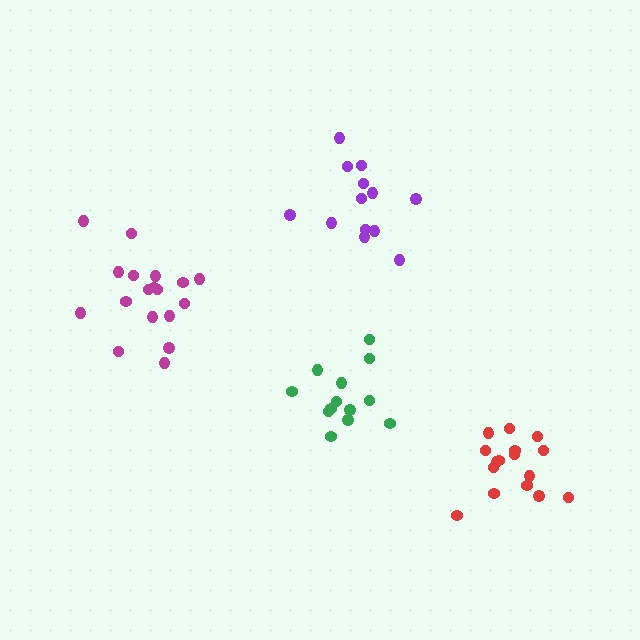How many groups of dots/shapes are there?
There are 4 groups.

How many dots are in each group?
Group 1: 16 dots, Group 2: 13 dots, Group 3: 13 dots, Group 4: 18 dots (60 total).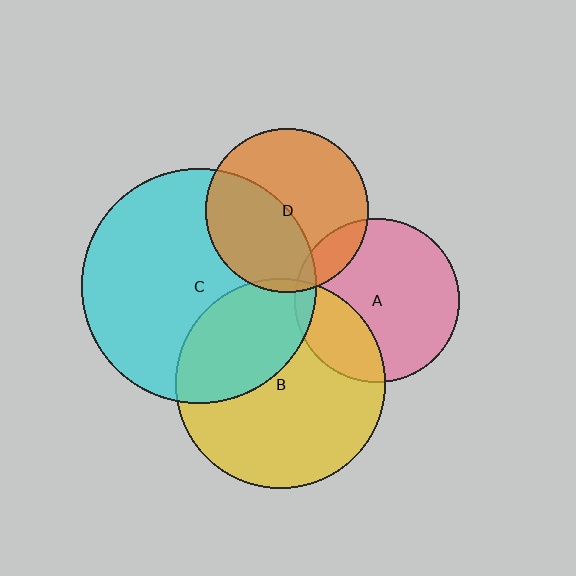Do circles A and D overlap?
Yes.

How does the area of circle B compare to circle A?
Approximately 1.6 times.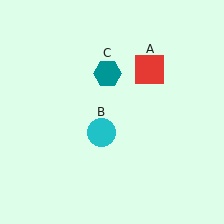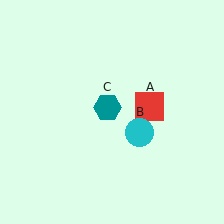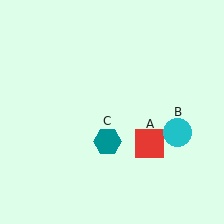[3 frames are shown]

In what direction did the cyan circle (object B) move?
The cyan circle (object B) moved right.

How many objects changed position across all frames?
3 objects changed position: red square (object A), cyan circle (object B), teal hexagon (object C).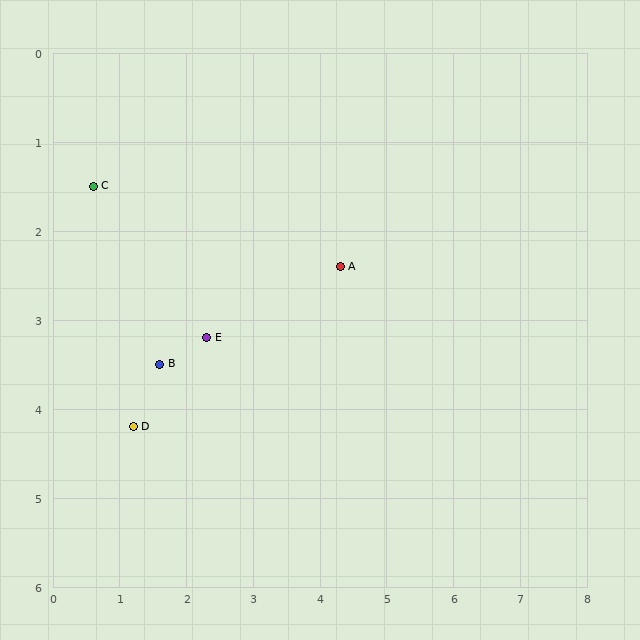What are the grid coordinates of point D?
Point D is at approximately (1.2, 4.2).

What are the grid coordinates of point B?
Point B is at approximately (1.6, 3.5).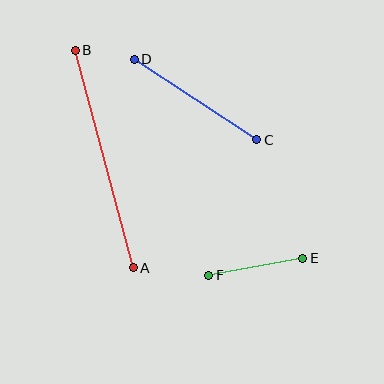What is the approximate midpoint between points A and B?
The midpoint is at approximately (104, 159) pixels.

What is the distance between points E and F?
The distance is approximately 95 pixels.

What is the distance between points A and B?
The distance is approximately 225 pixels.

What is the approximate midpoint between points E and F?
The midpoint is at approximately (256, 267) pixels.